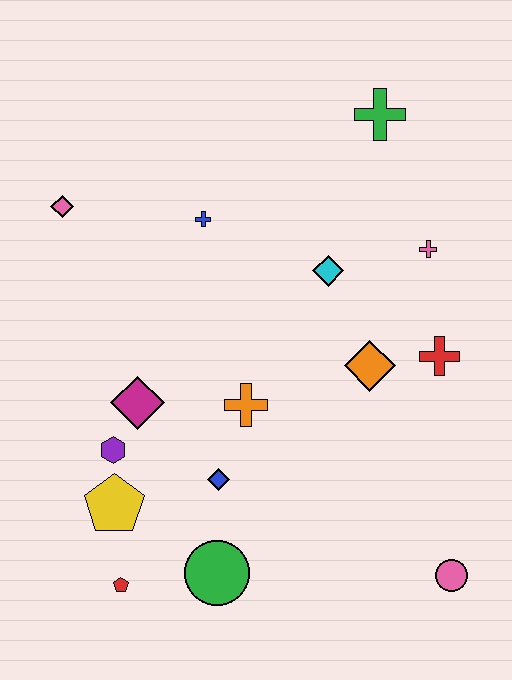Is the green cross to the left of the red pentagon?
No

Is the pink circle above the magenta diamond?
No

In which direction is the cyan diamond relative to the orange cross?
The cyan diamond is above the orange cross.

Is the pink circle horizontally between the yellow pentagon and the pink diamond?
No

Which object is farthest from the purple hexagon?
The green cross is farthest from the purple hexagon.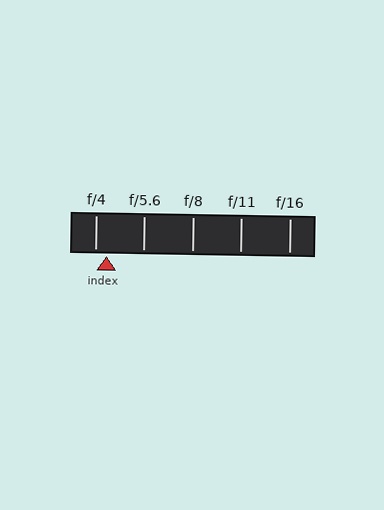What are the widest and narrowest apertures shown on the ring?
The widest aperture shown is f/4 and the narrowest is f/16.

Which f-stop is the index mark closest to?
The index mark is closest to f/4.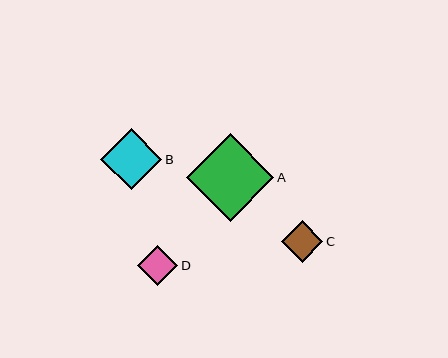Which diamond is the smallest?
Diamond D is the smallest with a size of approximately 40 pixels.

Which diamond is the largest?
Diamond A is the largest with a size of approximately 87 pixels.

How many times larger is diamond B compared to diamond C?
Diamond B is approximately 1.5 times the size of diamond C.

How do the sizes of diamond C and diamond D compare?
Diamond C and diamond D are approximately the same size.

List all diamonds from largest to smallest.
From largest to smallest: A, B, C, D.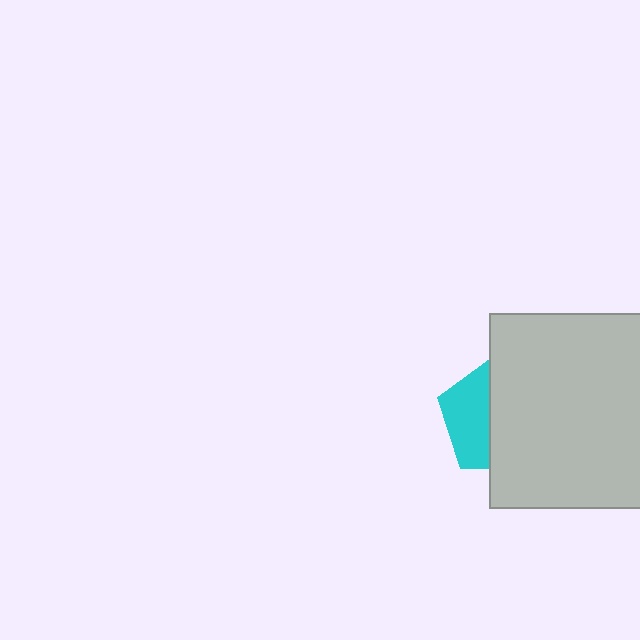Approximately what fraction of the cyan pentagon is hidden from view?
Roughly 59% of the cyan pentagon is hidden behind the light gray square.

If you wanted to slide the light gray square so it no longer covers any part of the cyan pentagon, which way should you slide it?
Slide it right — that is the most direct way to separate the two shapes.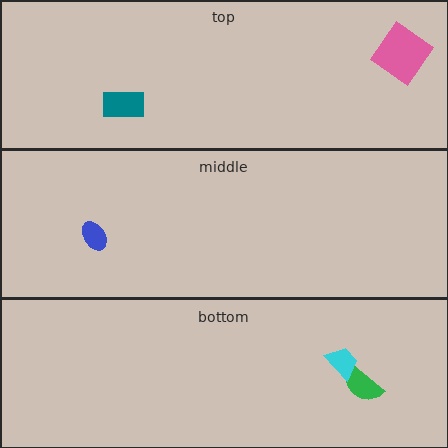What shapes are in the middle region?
The blue ellipse.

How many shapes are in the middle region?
1.